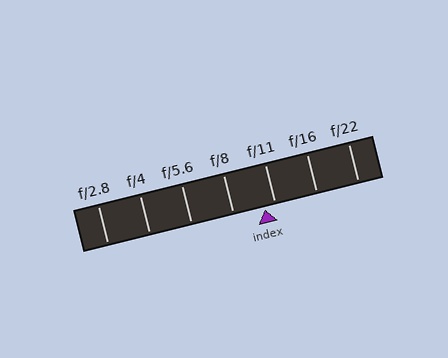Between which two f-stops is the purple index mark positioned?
The index mark is between f/8 and f/11.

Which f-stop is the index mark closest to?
The index mark is closest to f/11.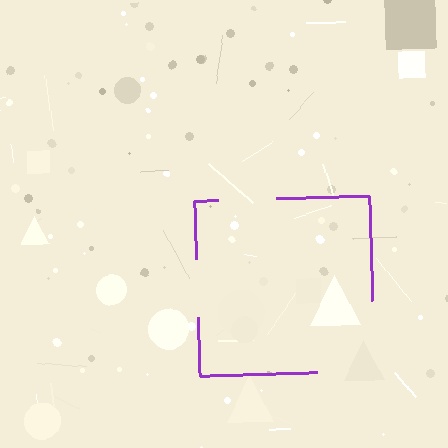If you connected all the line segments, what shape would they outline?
They would outline a square.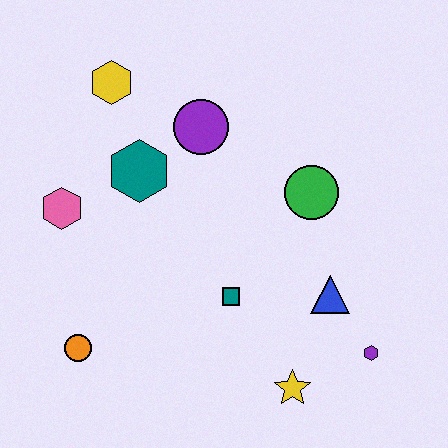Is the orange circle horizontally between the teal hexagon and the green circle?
No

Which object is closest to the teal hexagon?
The purple circle is closest to the teal hexagon.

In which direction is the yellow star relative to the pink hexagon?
The yellow star is to the right of the pink hexagon.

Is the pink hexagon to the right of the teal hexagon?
No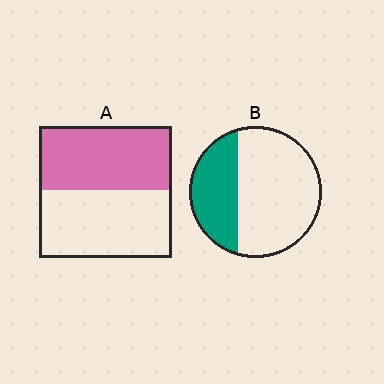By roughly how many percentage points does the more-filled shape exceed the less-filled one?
By roughly 15 percentage points (A over B).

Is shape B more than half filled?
No.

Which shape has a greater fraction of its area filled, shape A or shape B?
Shape A.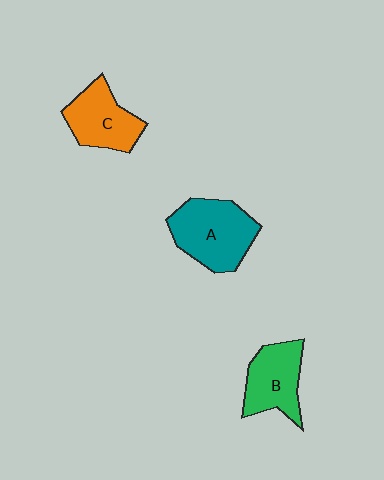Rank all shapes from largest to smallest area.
From largest to smallest: A (teal), C (orange), B (green).